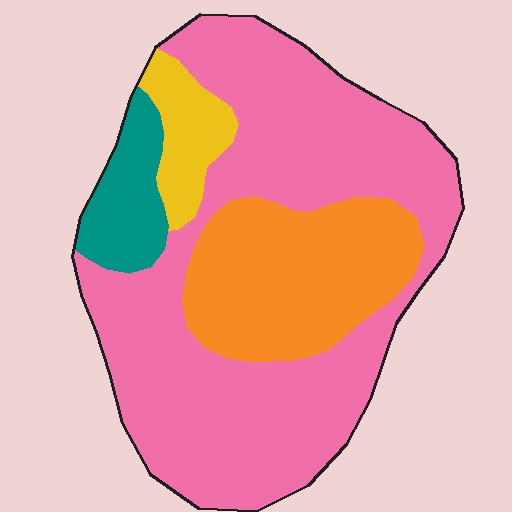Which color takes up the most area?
Pink, at roughly 60%.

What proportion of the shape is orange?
Orange takes up less than a quarter of the shape.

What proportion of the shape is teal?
Teal covers 8% of the shape.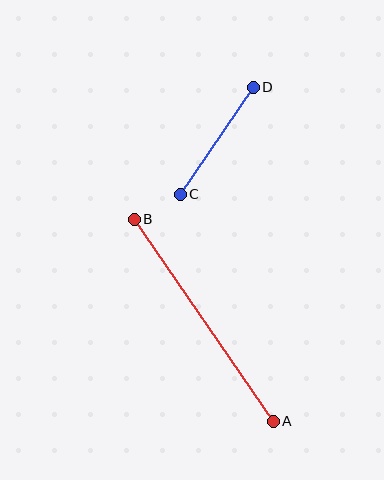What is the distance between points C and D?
The distance is approximately 130 pixels.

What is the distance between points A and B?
The distance is approximately 245 pixels.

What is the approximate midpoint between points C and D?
The midpoint is at approximately (217, 141) pixels.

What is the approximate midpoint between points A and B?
The midpoint is at approximately (204, 320) pixels.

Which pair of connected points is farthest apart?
Points A and B are farthest apart.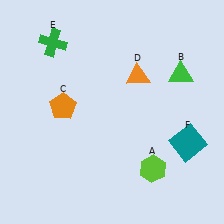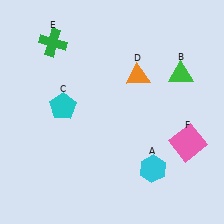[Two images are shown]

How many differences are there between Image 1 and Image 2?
There are 3 differences between the two images.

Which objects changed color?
A changed from lime to cyan. C changed from orange to cyan. F changed from teal to pink.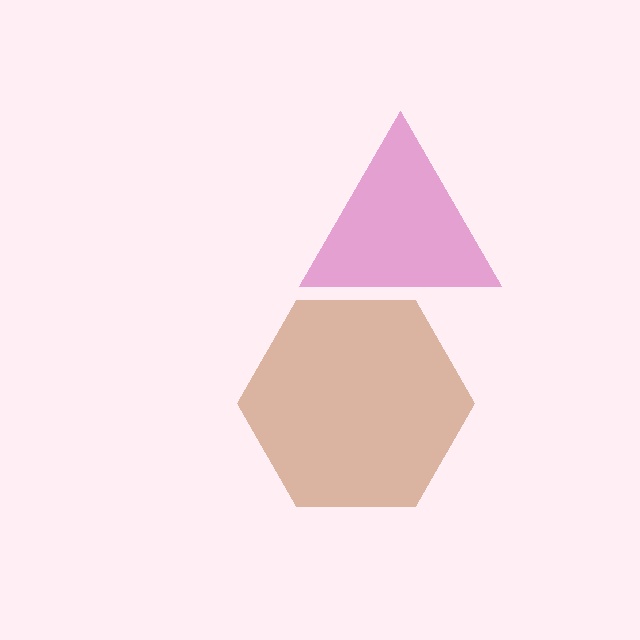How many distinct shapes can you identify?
There are 2 distinct shapes: a magenta triangle, a brown hexagon.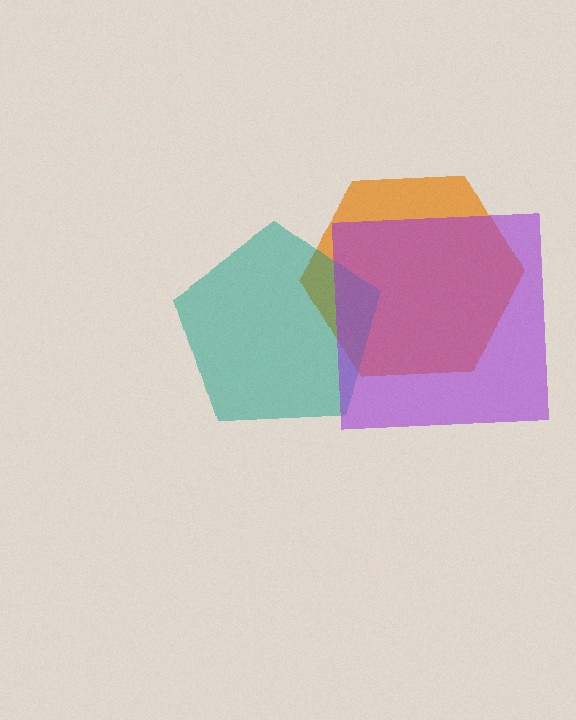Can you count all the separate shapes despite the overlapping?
Yes, there are 3 separate shapes.